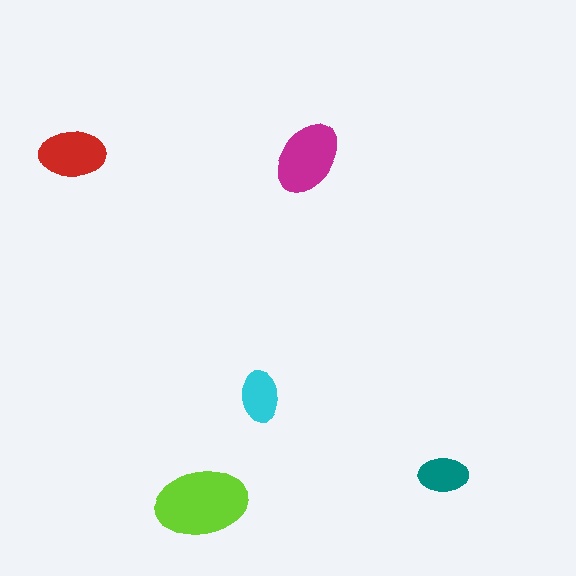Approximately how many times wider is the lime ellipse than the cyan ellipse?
About 2 times wider.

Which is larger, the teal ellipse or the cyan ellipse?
The cyan one.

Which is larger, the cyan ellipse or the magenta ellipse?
The magenta one.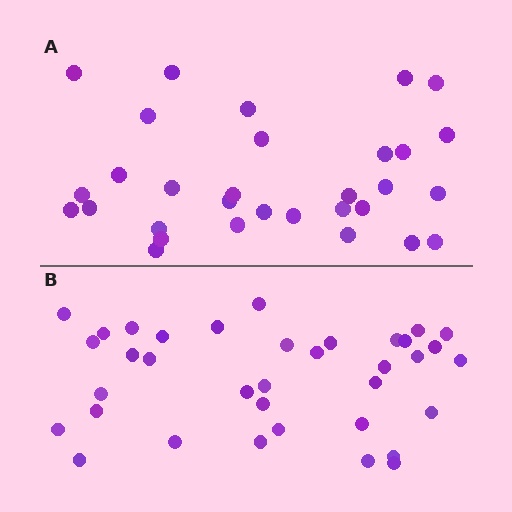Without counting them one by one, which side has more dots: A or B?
Region B (the bottom region) has more dots.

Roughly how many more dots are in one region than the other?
Region B has about 5 more dots than region A.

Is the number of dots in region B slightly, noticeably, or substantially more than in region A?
Region B has only slightly more — the two regions are fairly close. The ratio is roughly 1.2 to 1.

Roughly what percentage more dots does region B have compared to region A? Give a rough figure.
About 15% more.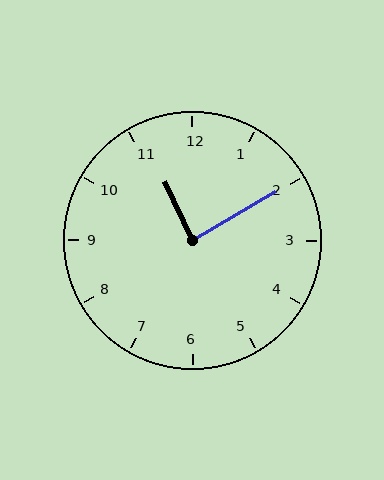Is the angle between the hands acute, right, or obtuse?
It is right.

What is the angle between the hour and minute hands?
Approximately 85 degrees.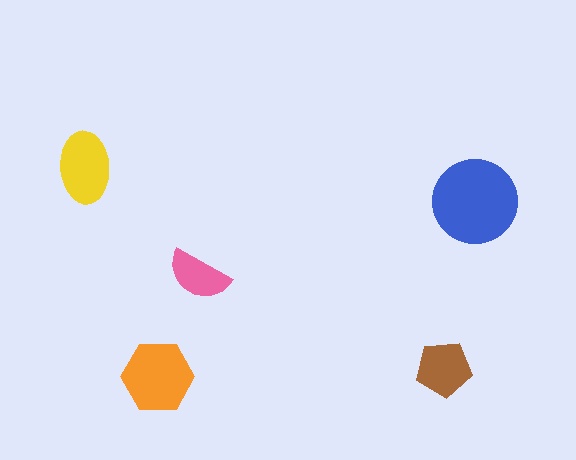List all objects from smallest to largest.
The pink semicircle, the brown pentagon, the yellow ellipse, the orange hexagon, the blue circle.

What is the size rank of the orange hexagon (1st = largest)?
2nd.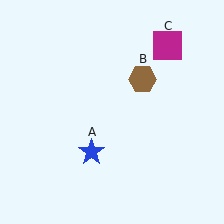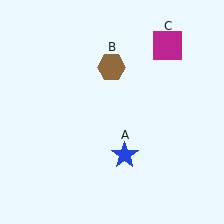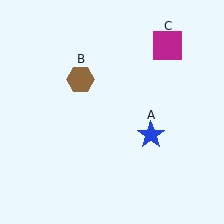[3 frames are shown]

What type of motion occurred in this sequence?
The blue star (object A), brown hexagon (object B) rotated counterclockwise around the center of the scene.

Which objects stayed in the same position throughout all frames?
Magenta square (object C) remained stationary.